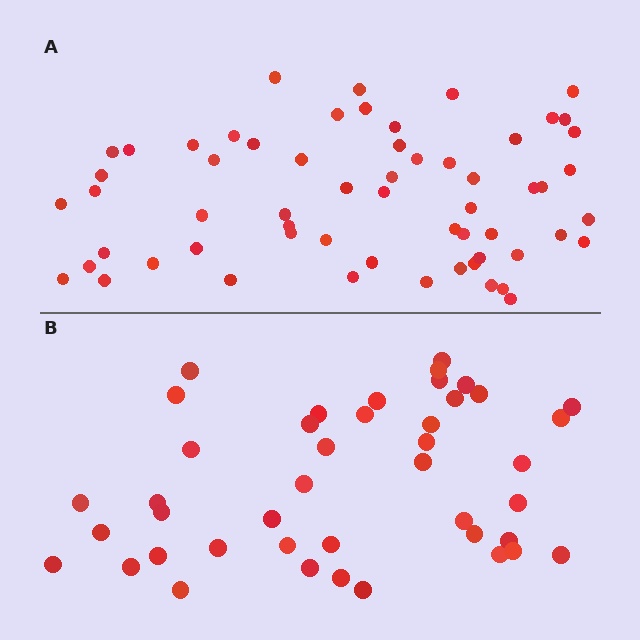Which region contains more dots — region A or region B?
Region A (the top region) has more dots.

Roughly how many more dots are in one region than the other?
Region A has approximately 15 more dots than region B.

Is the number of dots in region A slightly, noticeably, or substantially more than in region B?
Region A has noticeably more, but not dramatically so. The ratio is roughly 1.4 to 1.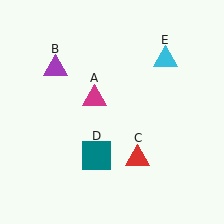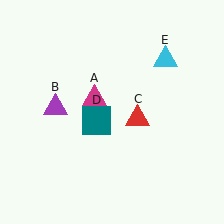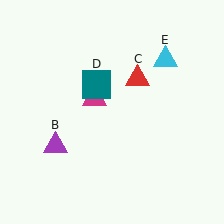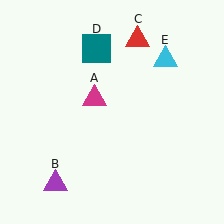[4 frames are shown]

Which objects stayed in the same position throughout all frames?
Magenta triangle (object A) and cyan triangle (object E) remained stationary.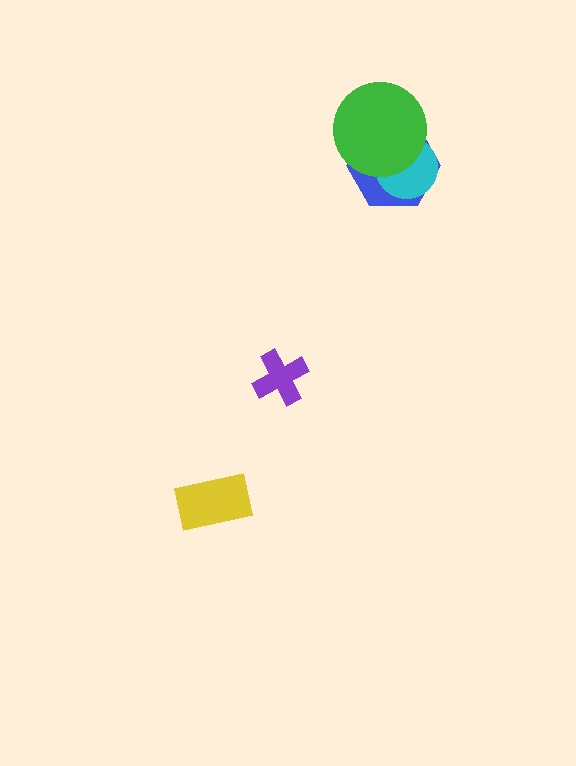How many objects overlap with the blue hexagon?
2 objects overlap with the blue hexagon.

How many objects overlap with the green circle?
2 objects overlap with the green circle.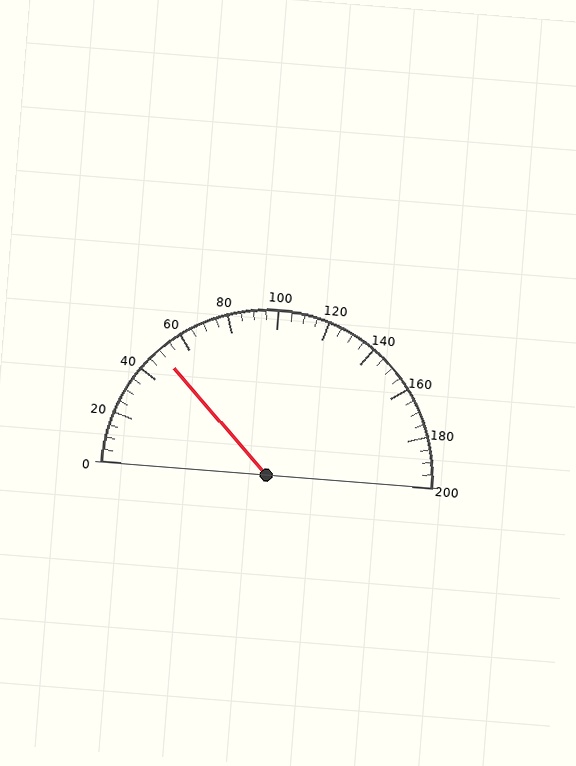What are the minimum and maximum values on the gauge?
The gauge ranges from 0 to 200.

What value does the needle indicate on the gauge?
The needle indicates approximately 50.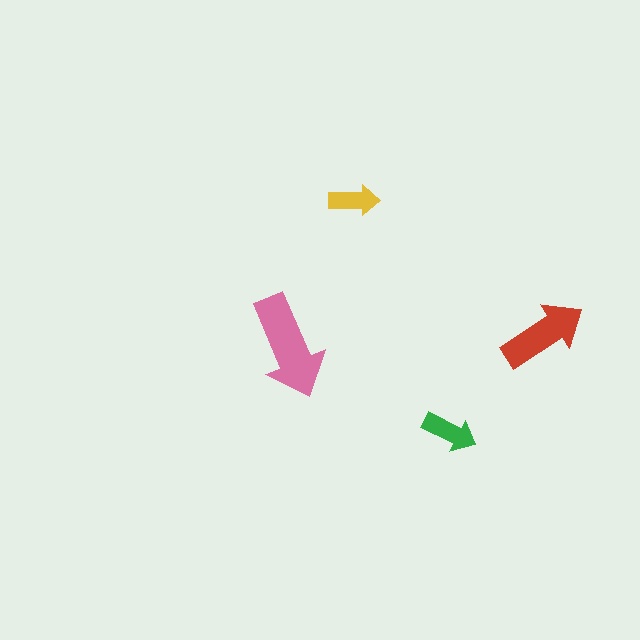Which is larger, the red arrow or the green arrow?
The red one.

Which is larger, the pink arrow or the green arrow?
The pink one.